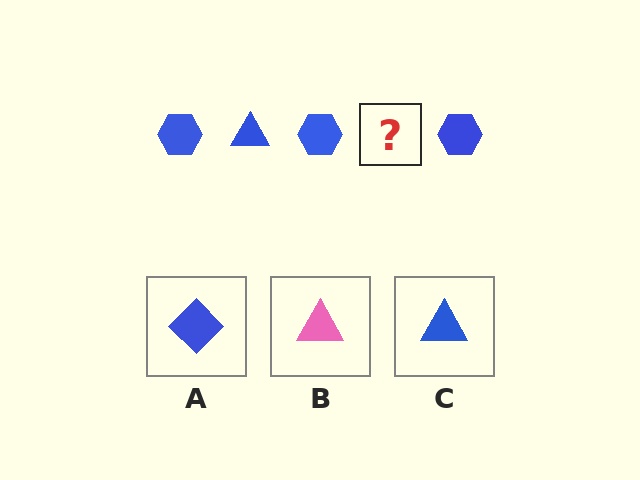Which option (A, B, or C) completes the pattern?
C.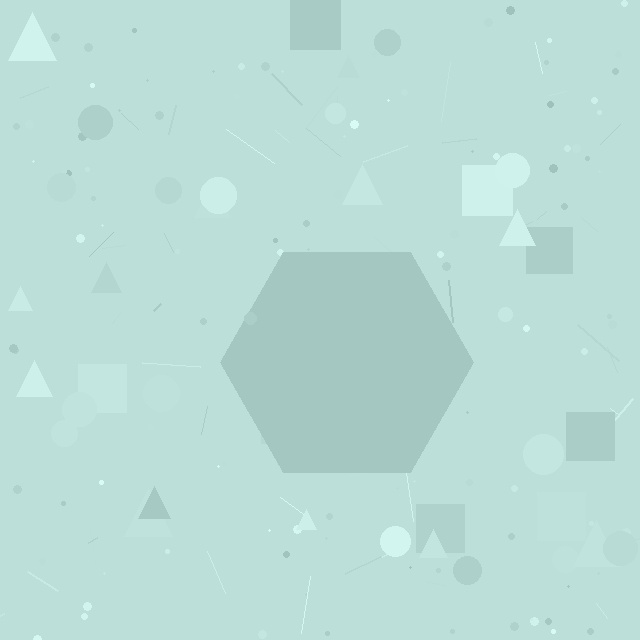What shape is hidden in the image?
A hexagon is hidden in the image.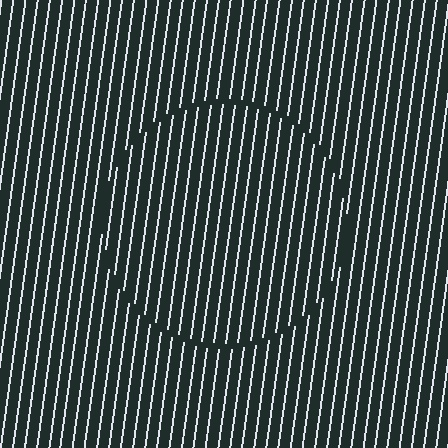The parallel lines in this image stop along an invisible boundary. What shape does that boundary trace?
An illusory circle. The interior of the shape contains the same grating, shifted by half a period — the contour is defined by the phase discontinuity where line-ends from the inner and outer gratings abut.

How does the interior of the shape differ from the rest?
The interior of the shape contains the same grating, shifted by half a period — the contour is defined by the phase discontinuity where line-ends from the inner and outer gratings abut.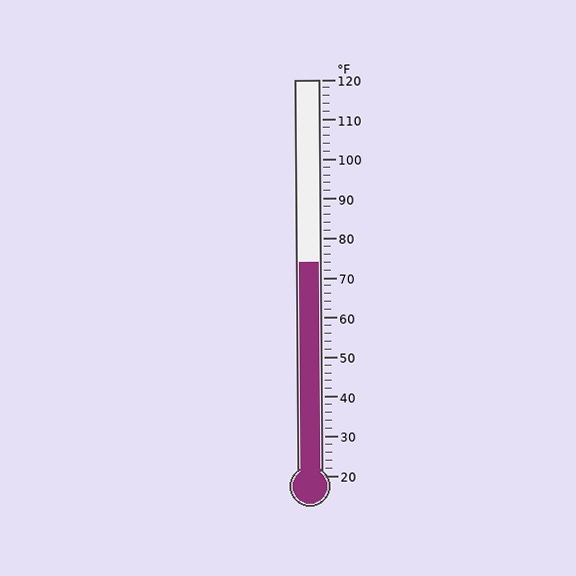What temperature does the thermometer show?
The thermometer shows approximately 74°F.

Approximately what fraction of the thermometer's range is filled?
The thermometer is filled to approximately 55% of its range.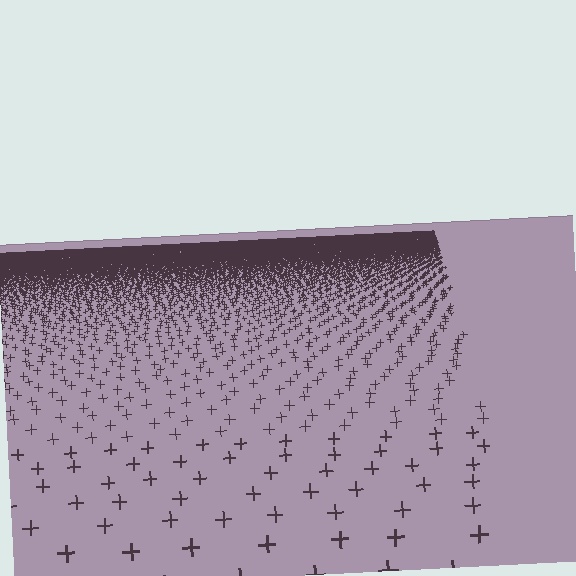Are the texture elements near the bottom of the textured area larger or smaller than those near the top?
Larger. Near the bottom, elements are closer to the viewer and appear at a bigger on-screen size.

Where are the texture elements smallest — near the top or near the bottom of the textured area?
Near the top.